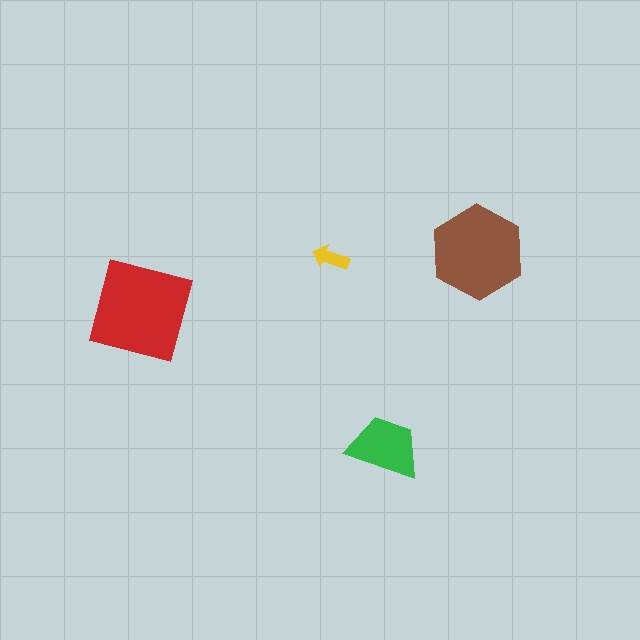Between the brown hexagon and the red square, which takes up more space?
The red square.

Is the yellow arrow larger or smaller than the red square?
Smaller.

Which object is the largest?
The red square.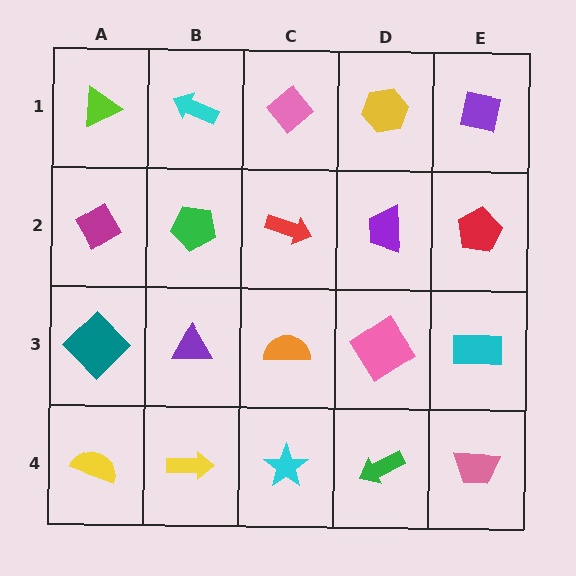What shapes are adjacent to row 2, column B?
A cyan arrow (row 1, column B), a purple triangle (row 3, column B), a magenta diamond (row 2, column A), a red arrow (row 2, column C).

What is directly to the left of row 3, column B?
A teal diamond.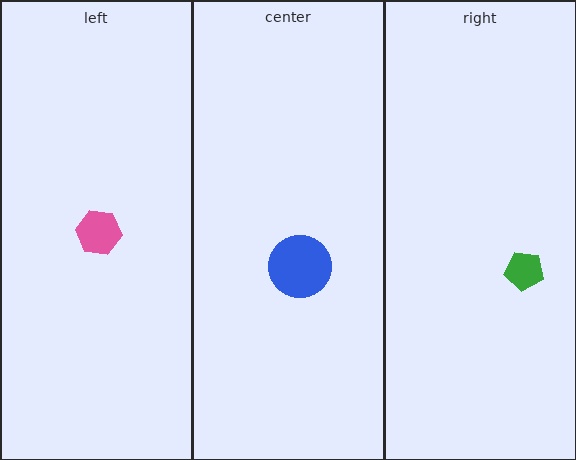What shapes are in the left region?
The pink hexagon.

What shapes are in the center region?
The blue circle.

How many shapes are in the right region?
1.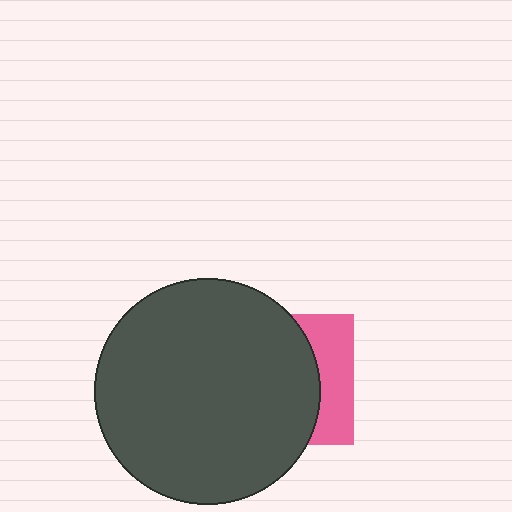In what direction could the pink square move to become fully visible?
The pink square could move right. That would shift it out from behind the dark gray circle entirely.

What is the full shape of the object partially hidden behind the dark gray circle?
The partially hidden object is a pink square.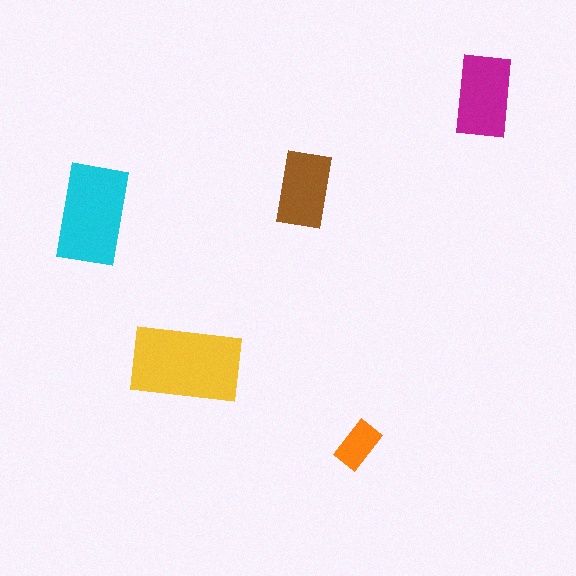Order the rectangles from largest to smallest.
the yellow one, the cyan one, the magenta one, the brown one, the orange one.